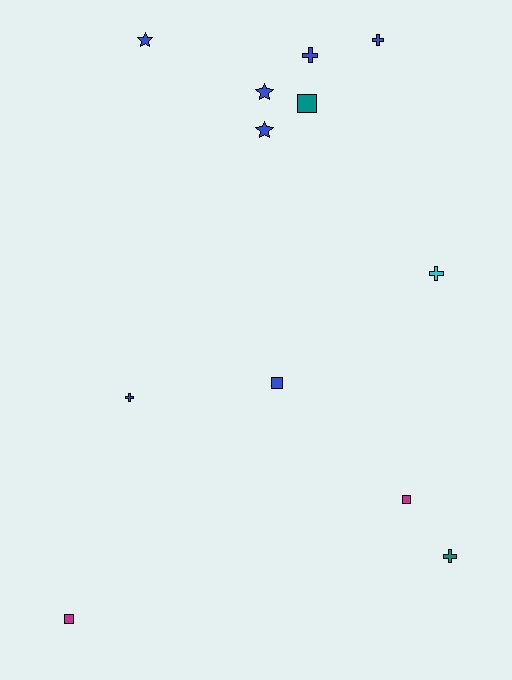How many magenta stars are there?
There are no magenta stars.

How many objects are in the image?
There are 12 objects.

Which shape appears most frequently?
Cross, with 5 objects.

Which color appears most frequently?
Blue, with 7 objects.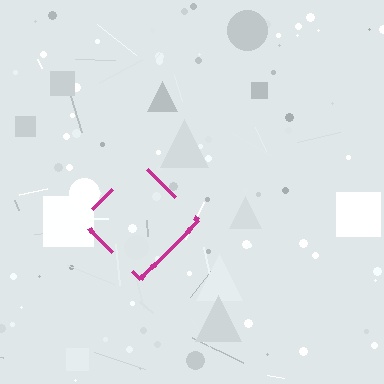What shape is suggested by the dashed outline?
The dashed outline suggests a diamond.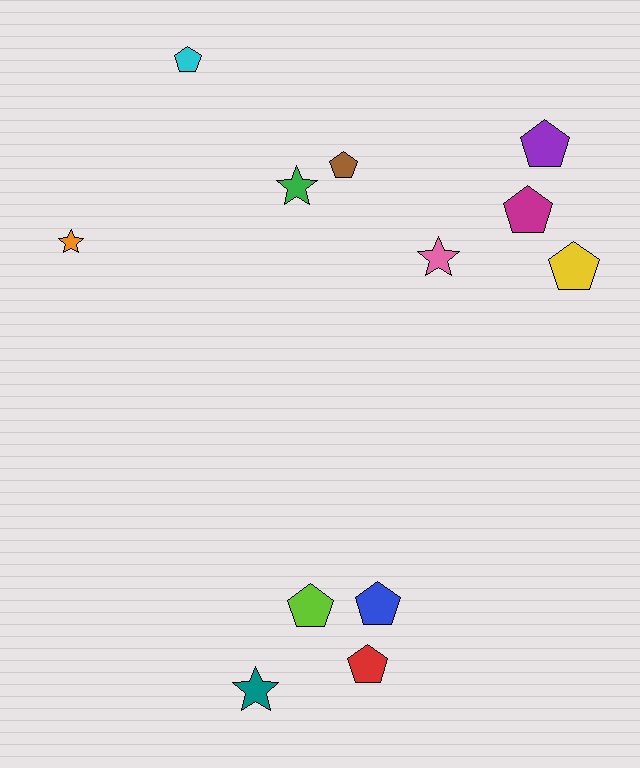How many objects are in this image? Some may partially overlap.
There are 12 objects.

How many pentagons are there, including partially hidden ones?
There are 8 pentagons.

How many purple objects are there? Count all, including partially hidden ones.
There is 1 purple object.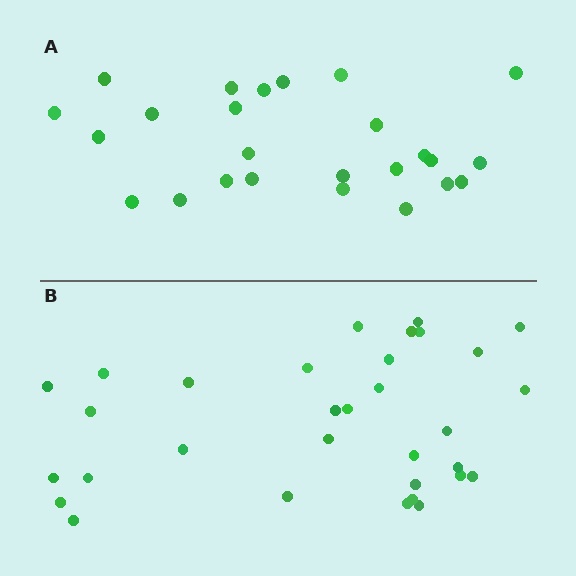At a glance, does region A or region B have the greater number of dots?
Region B (the bottom region) has more dots.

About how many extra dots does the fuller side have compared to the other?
Region B has roughly 8 or so more dots than region A.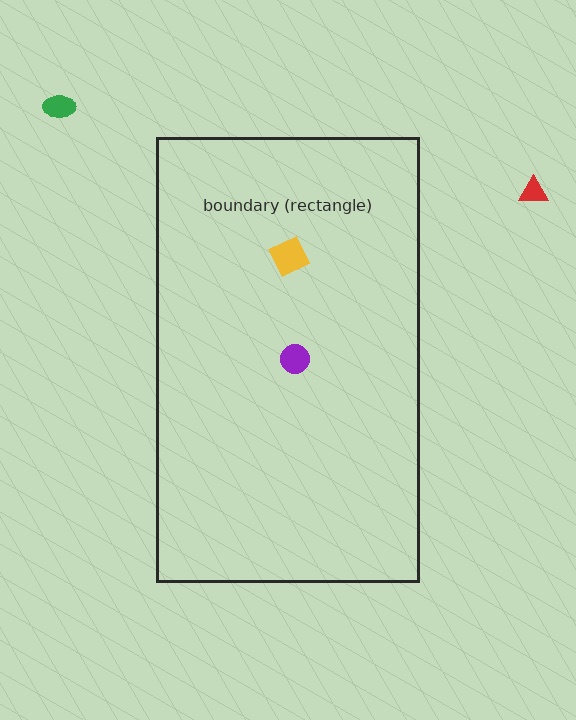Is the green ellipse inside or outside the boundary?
Outside.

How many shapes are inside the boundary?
2 inside, 2 outside.